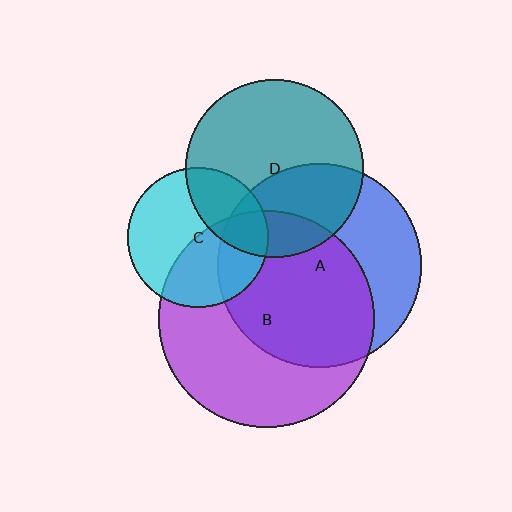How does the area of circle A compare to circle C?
Approximately 2.1 times.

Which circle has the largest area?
Circle B (purple).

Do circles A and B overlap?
Yes.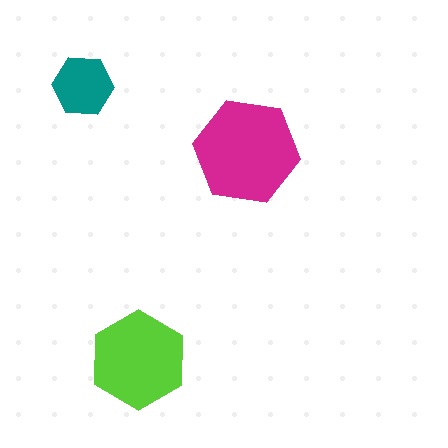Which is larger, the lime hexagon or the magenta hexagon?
The magenta one.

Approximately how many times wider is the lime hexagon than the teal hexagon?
About 1.5 times wider.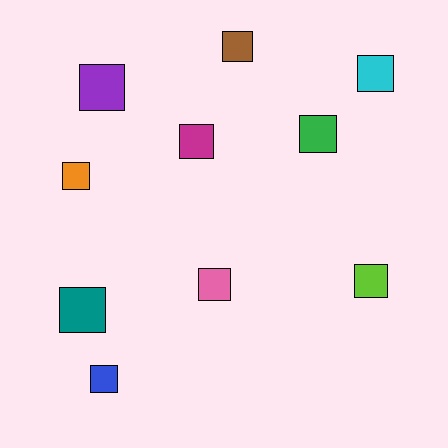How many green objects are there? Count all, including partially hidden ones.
There is 1 green object.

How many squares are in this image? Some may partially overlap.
There are 10 squares.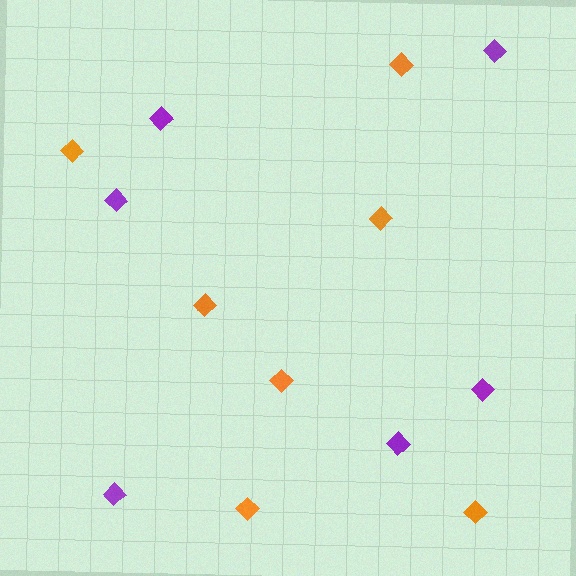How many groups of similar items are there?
There are 2 groups: one group of orange diamonds (7) and one group of purple diamonds (6).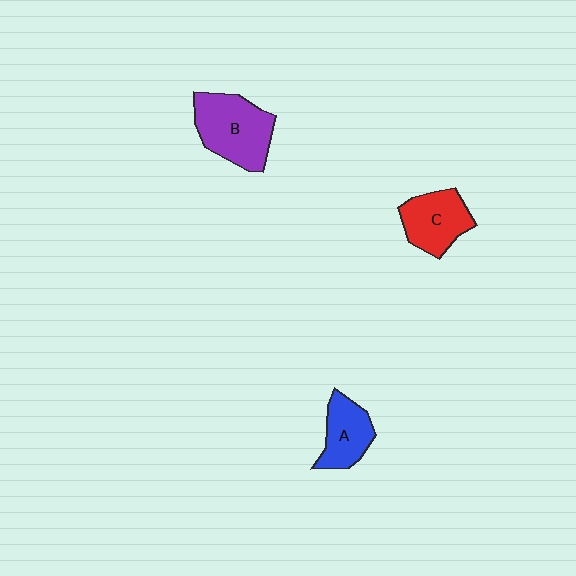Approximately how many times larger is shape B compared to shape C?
Approximately 1.3 times.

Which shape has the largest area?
Shape B (purple).